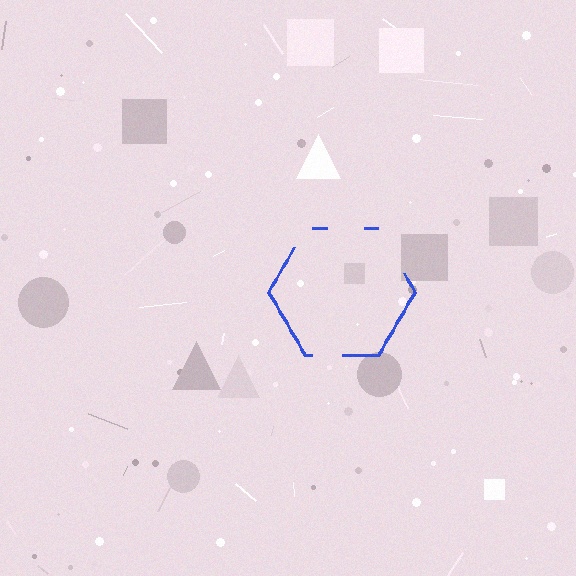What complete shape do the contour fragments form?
The contour fragments form a hexagon.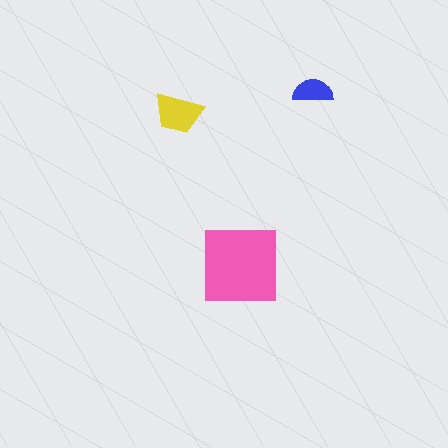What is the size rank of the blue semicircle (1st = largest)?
3rd.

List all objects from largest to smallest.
The pink square, the yellow trapezoid, the blue semicircle.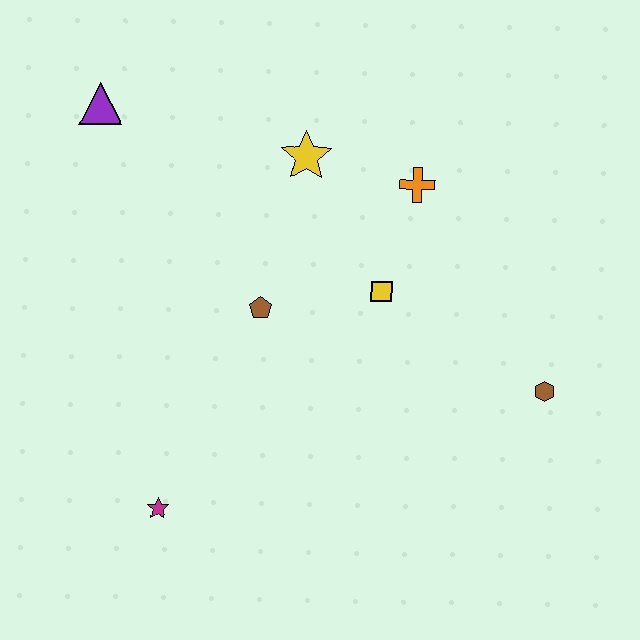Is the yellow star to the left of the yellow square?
Yes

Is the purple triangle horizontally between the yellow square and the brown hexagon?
No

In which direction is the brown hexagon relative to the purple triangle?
The brown hexagon is to the right of the purple triangle.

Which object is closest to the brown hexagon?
The yellow square is closest to the brown hexagon.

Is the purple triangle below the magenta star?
No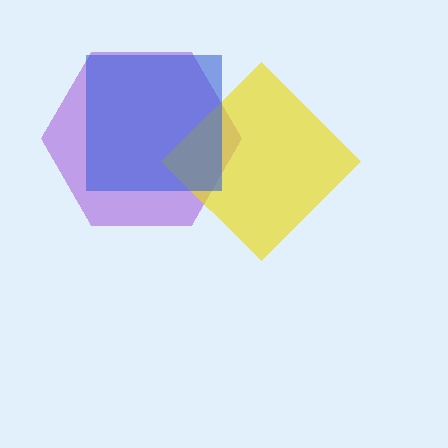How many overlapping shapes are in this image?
There are 3 overlapping shapes in the image.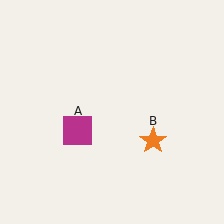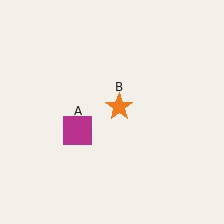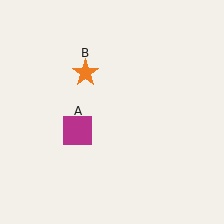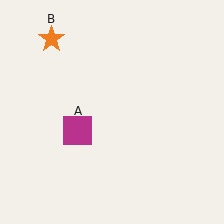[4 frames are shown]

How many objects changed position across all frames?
1 object changed position: orange star (object B).